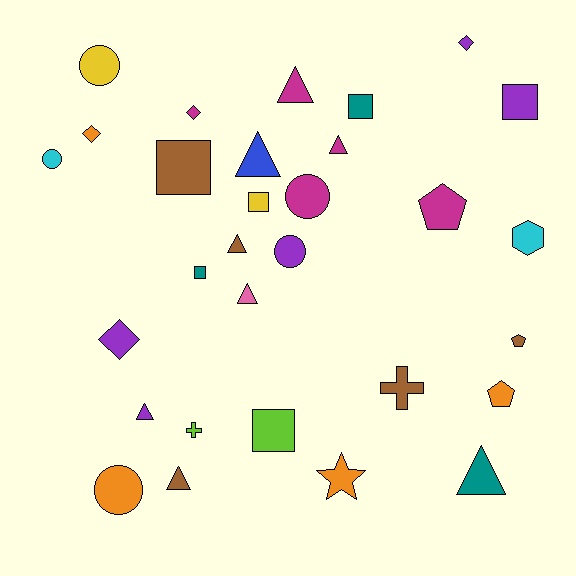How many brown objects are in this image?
There are 5 brown objects.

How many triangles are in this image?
There are 8 triangles.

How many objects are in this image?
There are 30 objects.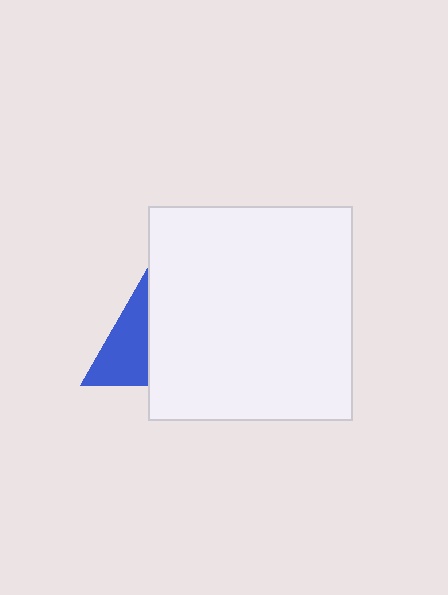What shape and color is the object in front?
The object in front is a white rectangle.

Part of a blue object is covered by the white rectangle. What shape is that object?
It is a triangle.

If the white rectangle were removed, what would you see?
You would see the complete blue triangle.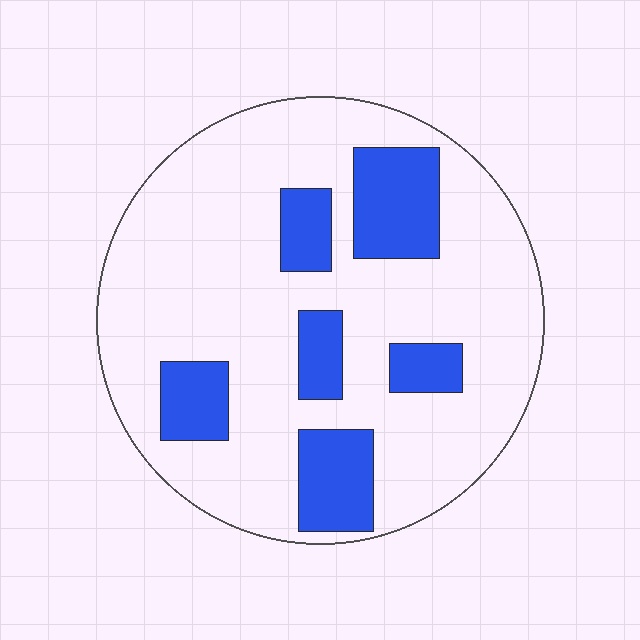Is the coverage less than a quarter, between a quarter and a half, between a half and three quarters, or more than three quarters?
Less than a quarter.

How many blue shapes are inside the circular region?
6.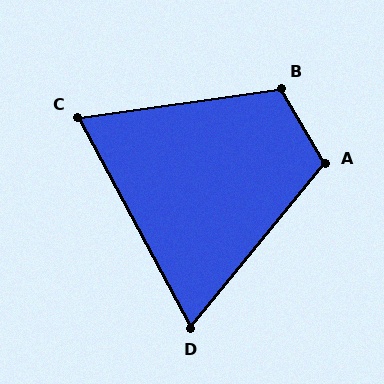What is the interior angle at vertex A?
Approximately 110 degrees (obtuse).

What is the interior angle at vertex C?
Approximately 70 degrees (acute).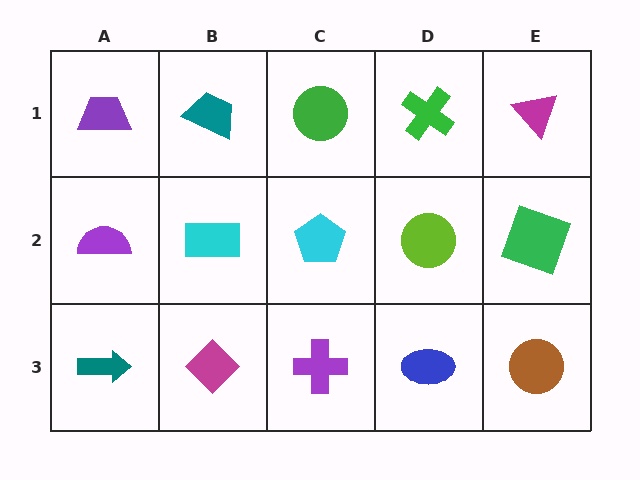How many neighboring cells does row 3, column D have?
3.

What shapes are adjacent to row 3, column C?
A cyan pentagon (row 2, column C), a magenta diamond (row 3, column B), a blue ellipse (row 3, column D).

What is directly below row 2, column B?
A magenta diamond.